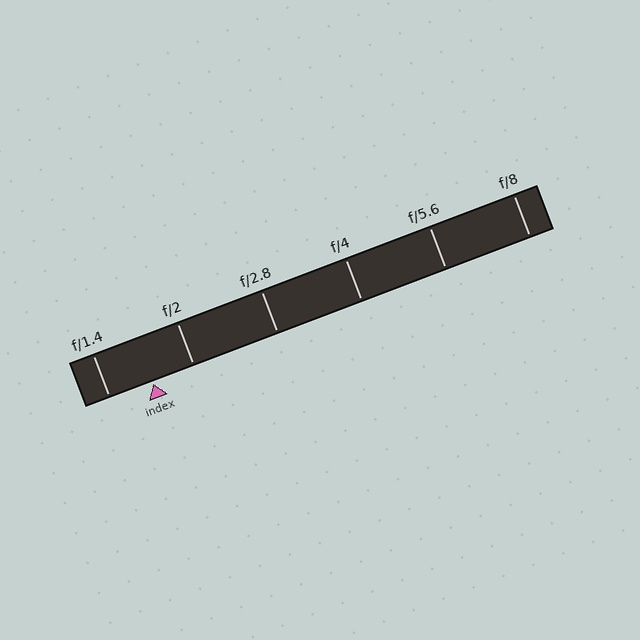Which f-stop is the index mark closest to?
The index mark is closest to f/2.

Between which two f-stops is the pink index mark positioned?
The index mark is between f/1.4 and f/2.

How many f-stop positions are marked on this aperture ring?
There are 6 f-stop positions marked.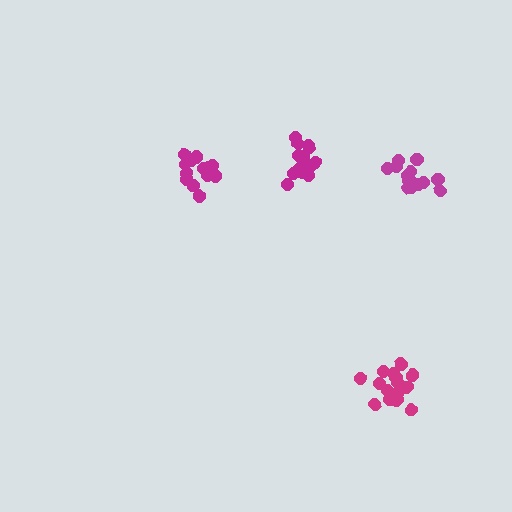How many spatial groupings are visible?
There are 4 spatial groupings.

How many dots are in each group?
Group 1: 14 dots, Group 2: 15 dots, Group 3: 17 dots, Group 4: 16 dots (62 total).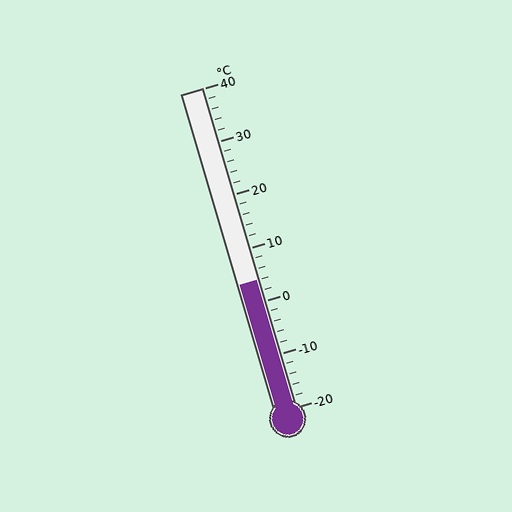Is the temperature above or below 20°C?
The temperature is below 20°C.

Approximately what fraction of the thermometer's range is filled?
The thermometer is filled to approximately 40% of its range.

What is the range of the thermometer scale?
The thermometer scale ranges from -20°C to 40°C.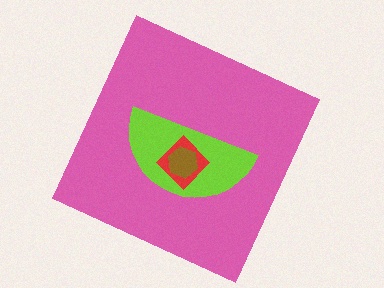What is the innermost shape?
The brown hexagon.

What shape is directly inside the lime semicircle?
The red diamond.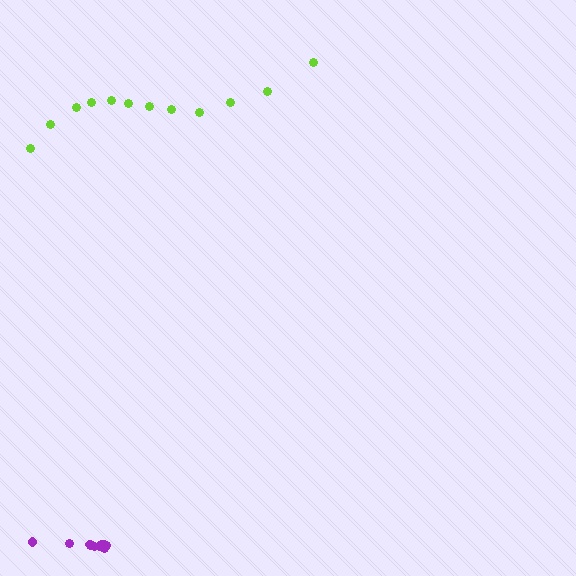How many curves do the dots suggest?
There are 2 distinct paths.